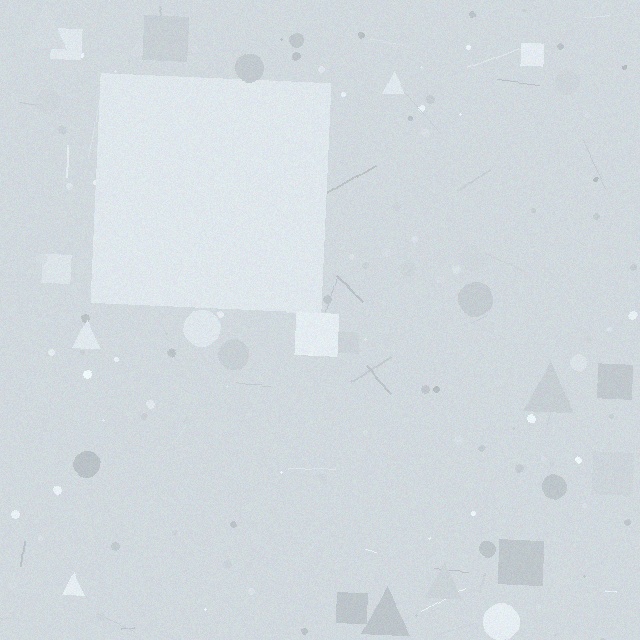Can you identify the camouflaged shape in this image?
The camouflaged shape is a square.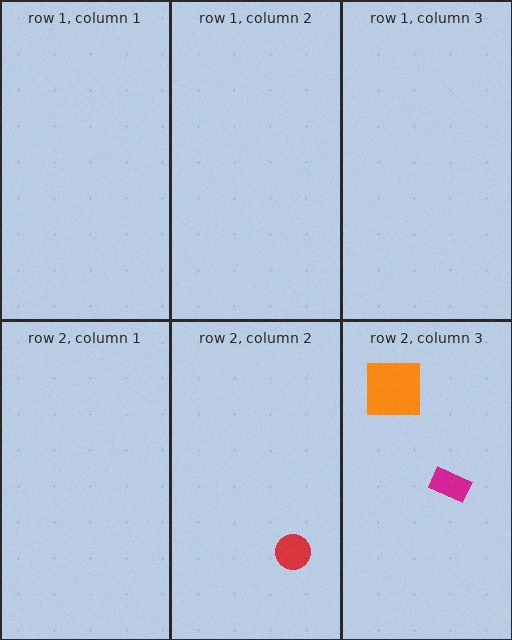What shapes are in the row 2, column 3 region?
The orange square, the magenta rectangle.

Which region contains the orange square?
The row 2, column 3 region.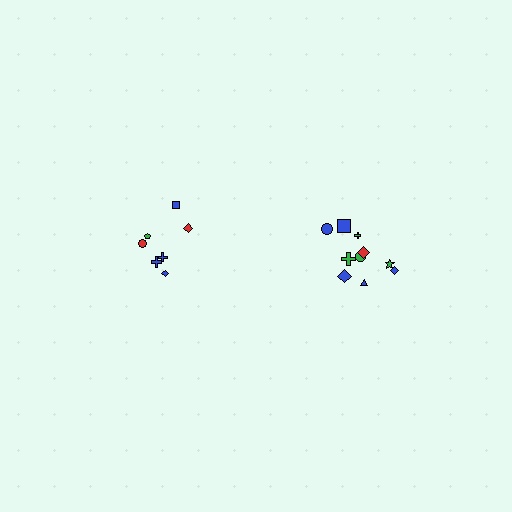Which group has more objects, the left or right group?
The right group.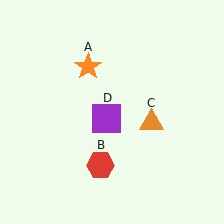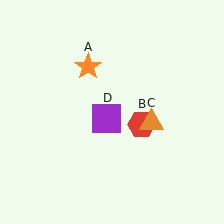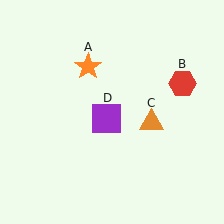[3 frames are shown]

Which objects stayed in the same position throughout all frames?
Orange star (object A) and orange triangle (object C) and purple square (object D) remained stationary.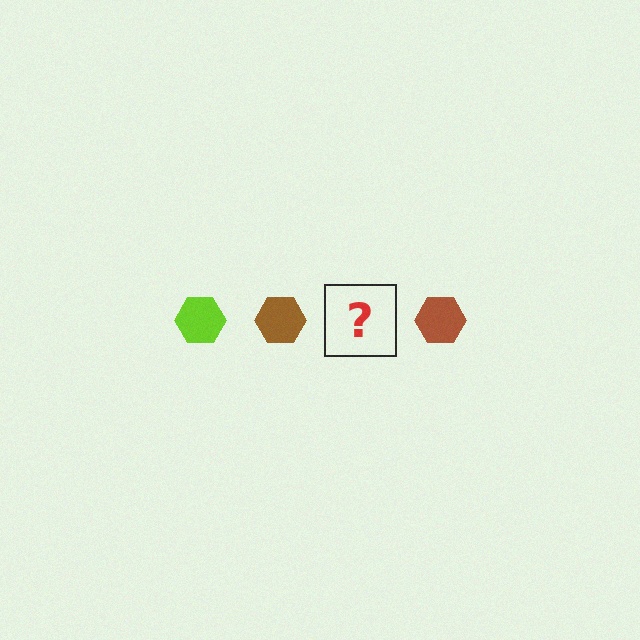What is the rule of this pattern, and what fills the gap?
The rule is that the pattern cycles through lime, brown hexagons. The gap should be filled with a lime hexagon.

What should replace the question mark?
The question mark should be replaced with a lime hexagon.